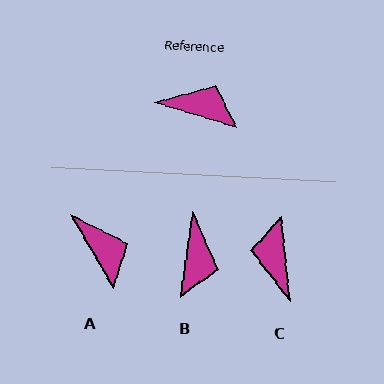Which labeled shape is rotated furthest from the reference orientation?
C, about 112 degrees away.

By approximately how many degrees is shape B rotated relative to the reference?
Approximately 82 degrees clockwise.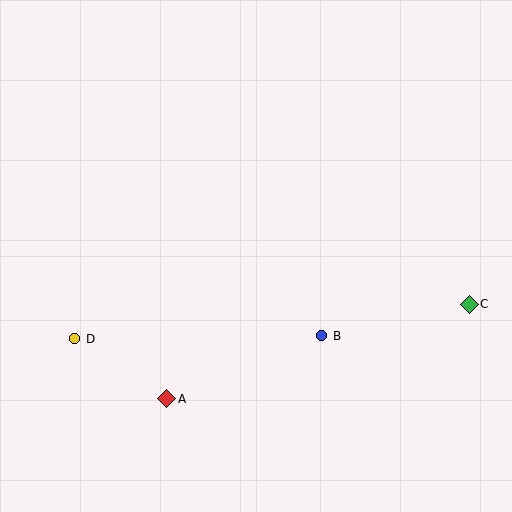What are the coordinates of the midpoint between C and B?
The midpoint between C and B is at (395, 320).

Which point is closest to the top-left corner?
Point D is closest to the top-left corner.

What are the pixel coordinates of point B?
Point B is at (322, 336).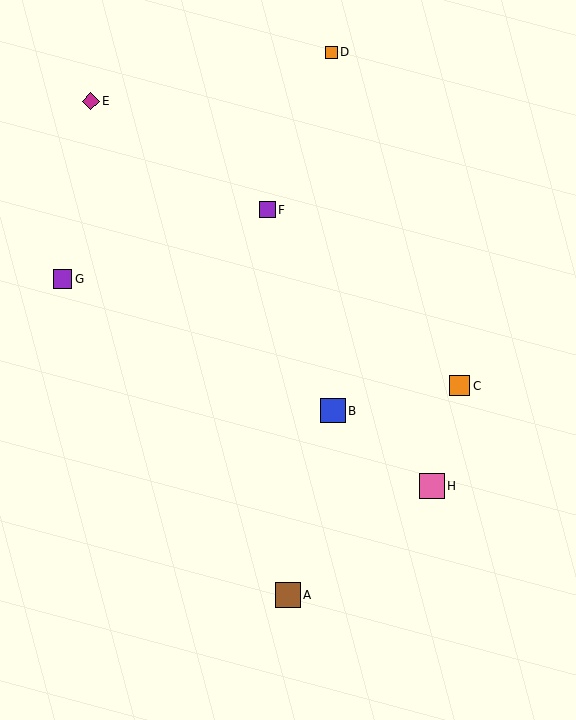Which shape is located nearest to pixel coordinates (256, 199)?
The purple square (labeled F) at (267, 210) is nearest to that location.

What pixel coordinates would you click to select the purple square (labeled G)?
Click at (63, 279) to select the purple square G.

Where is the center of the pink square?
The center of the pink square is at (432, 486).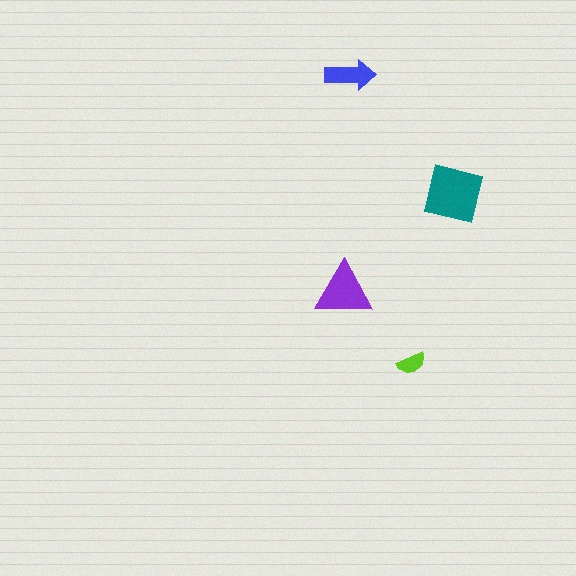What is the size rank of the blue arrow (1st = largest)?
3rd.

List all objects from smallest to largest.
The lime semicircle, the blue arrow, the purple triangle, the teal square.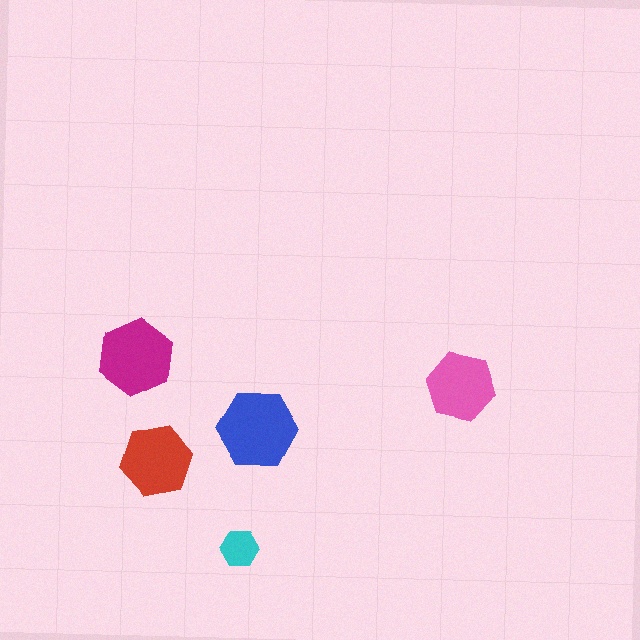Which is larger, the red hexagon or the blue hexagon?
The blue one.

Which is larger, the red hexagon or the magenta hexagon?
The magenta one.